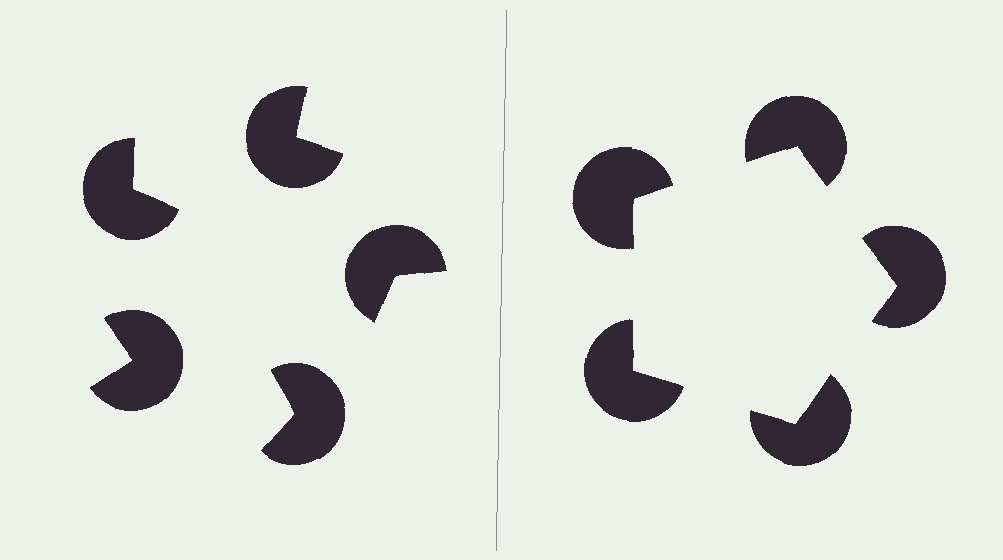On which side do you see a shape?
An illusory pentagon appears on the right side. On the left side the wedge cuts are rotated, so no coherent shape forms.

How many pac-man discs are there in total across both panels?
10 — 5 on each side.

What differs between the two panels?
The pac-man discs are positioned identically on both sides; only the wedge orientations differ. On the right they align to a pentagon; on the left they are misaligned.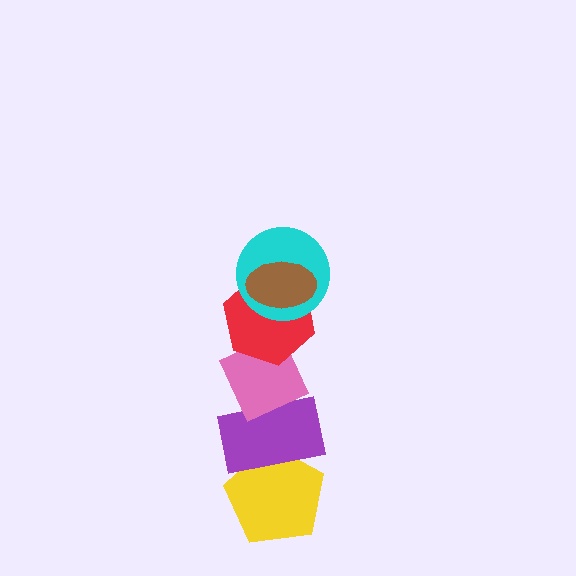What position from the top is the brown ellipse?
The brown ellipse is 1st from the top.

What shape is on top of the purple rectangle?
The pink diamond is on top of the purple rectangle.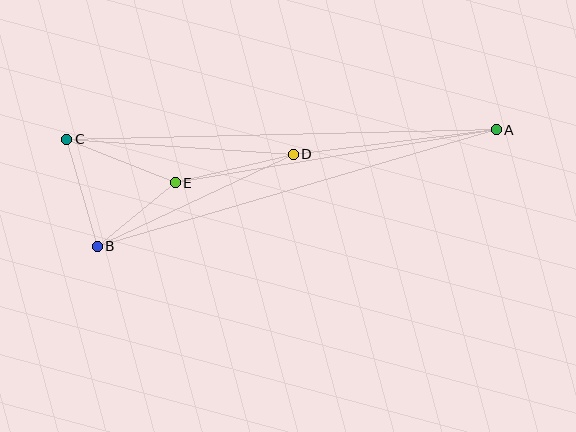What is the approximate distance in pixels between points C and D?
The distance between C and D is approximately 227 pixels.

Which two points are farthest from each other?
Points A and C are farthest from each other.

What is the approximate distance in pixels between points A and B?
The distance between A and B is approximately 416 pixels.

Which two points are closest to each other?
Points B and E are closest to each other.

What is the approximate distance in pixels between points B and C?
The distance between B and C is approximately 111 pixels.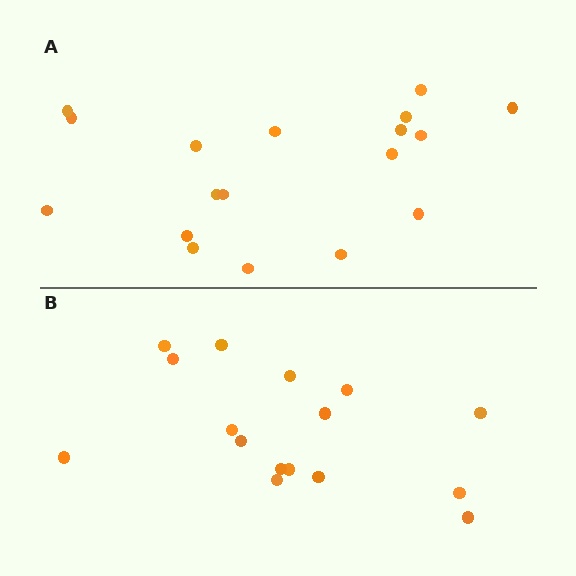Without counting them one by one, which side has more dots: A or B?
Region A (the top region) has more dots.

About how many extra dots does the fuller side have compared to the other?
Region A has just a few more — roughly 2 or 3 more dots than region B.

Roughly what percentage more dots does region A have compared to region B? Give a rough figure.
About 10% more.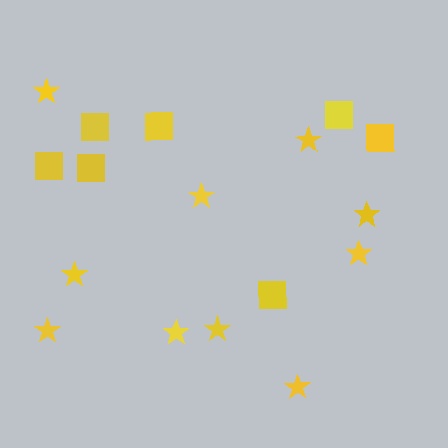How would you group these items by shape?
There are 2 groups: one group of stars (10) and one group of squares (7).